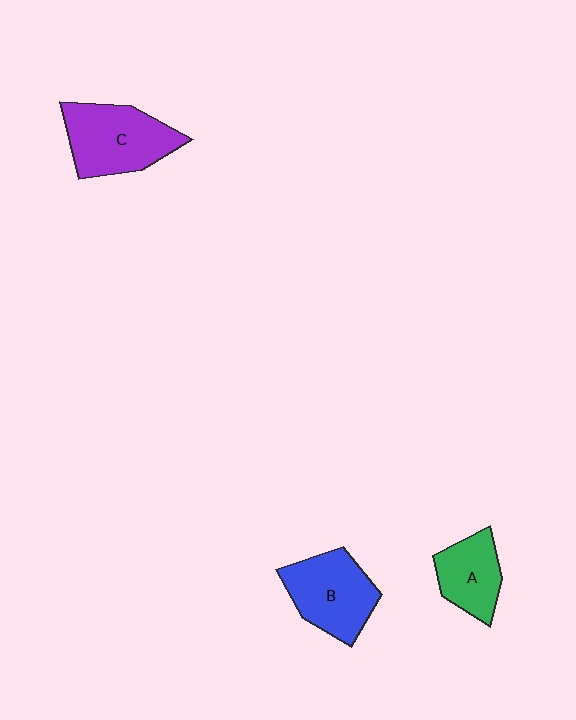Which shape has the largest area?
Shape C (purple).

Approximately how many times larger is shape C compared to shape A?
Approximately 1.5 times.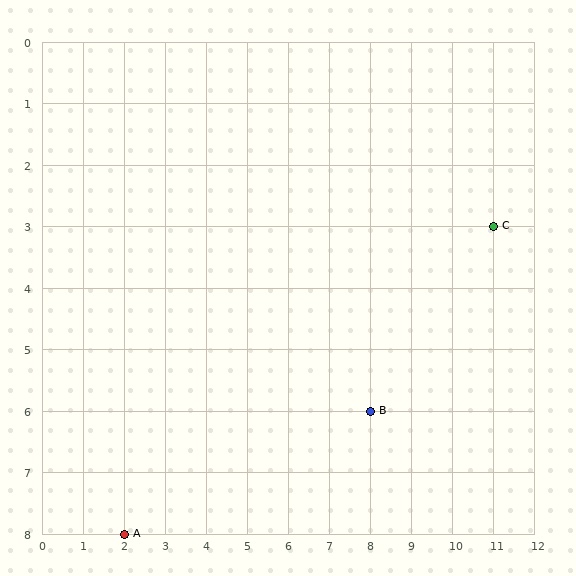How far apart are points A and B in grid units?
Points A and B are 6 columns and 2 rows apart (about 6.3 grid units diagonally).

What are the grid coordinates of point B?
Point B is at grid coordinates (8, 6).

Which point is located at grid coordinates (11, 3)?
Point C is at (11, 3).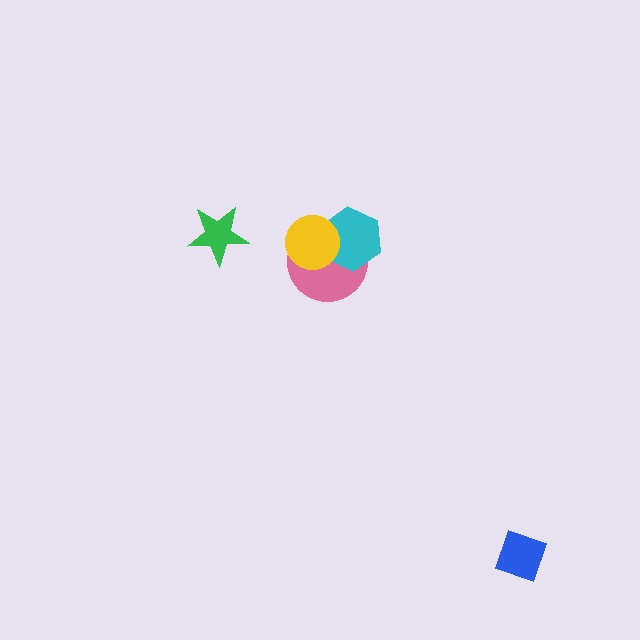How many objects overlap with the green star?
0 objects overlap with the green star.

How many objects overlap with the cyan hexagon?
2 objects overlap with the cyan hexagon.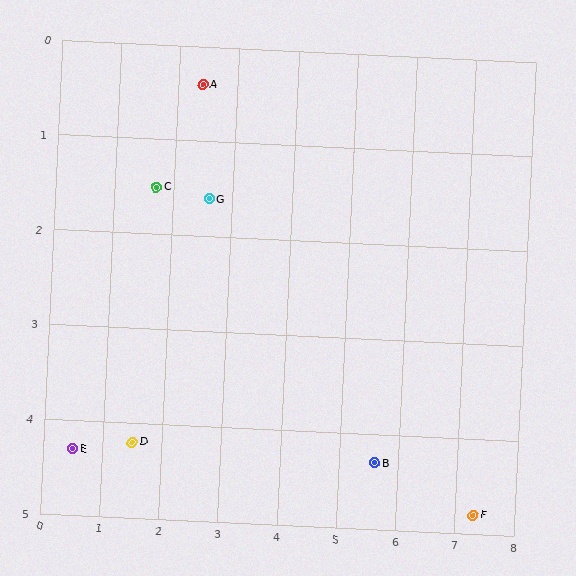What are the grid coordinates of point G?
Point G is at approximately (2.6, 1.6).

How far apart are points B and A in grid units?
Points B and A are about 5.0 grid units apart.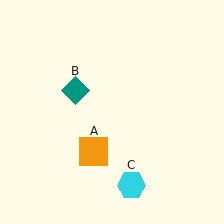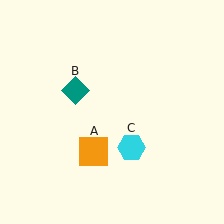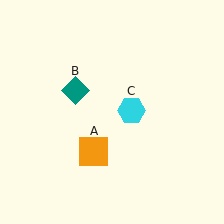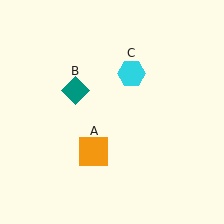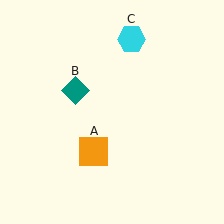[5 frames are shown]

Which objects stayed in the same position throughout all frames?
Orange square (object A) and teal diamond (object B) remained stationary.